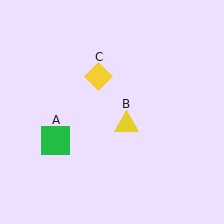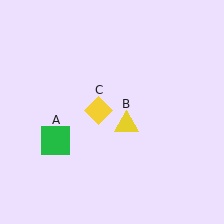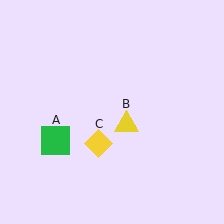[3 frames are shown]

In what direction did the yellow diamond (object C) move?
The yellow diamond (object C) moved down.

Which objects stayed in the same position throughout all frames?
Green square (object A) and yellow triangle (object B) remained stationary.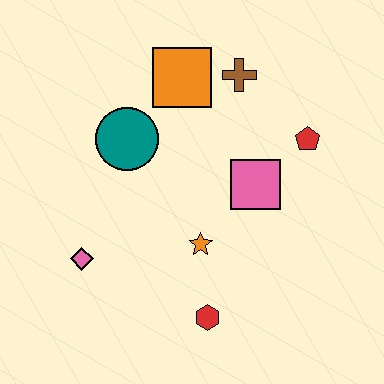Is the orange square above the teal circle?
Yes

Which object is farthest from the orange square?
The red hexagon is farthest from the orange square.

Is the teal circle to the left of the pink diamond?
No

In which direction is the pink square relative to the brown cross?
The pink square is below the brown cross.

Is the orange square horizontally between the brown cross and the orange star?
No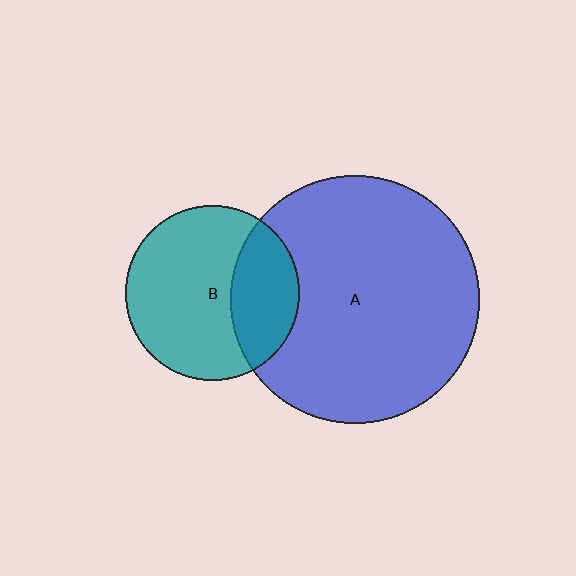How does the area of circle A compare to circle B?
Approximately 2.0 times.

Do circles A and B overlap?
Yes.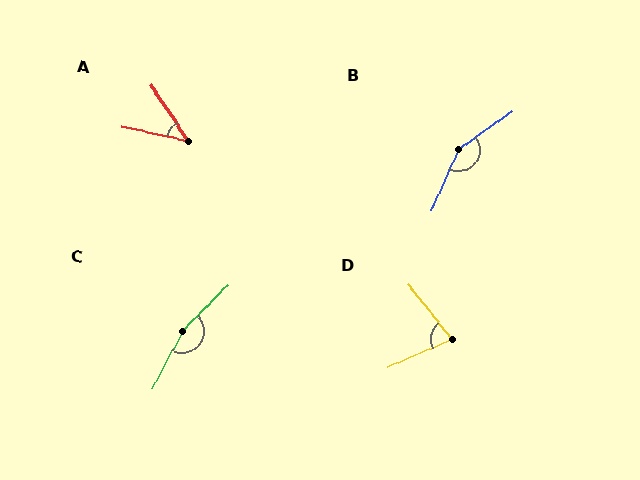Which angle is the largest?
C, at approximately 163 degrees.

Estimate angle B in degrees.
Approximately 150 degrees.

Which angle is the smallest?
A, at approximately 43 degrees.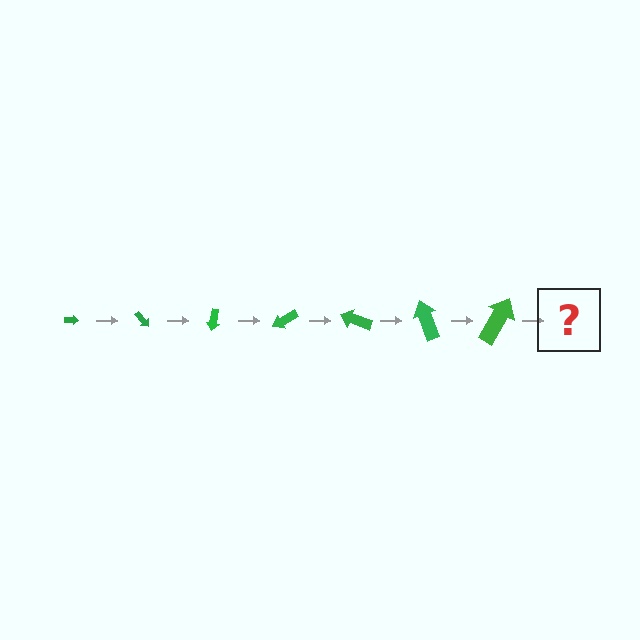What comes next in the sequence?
The next element should be an arrow, larger than the previous one and rotated 350 degrees from the start.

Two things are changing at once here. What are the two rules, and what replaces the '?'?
The two rules are that the arrow grows larger each step and it rotates 50 degrees each step. The '?' should be an arrow, larger than the previous one and rotated 350 degrees from the start.